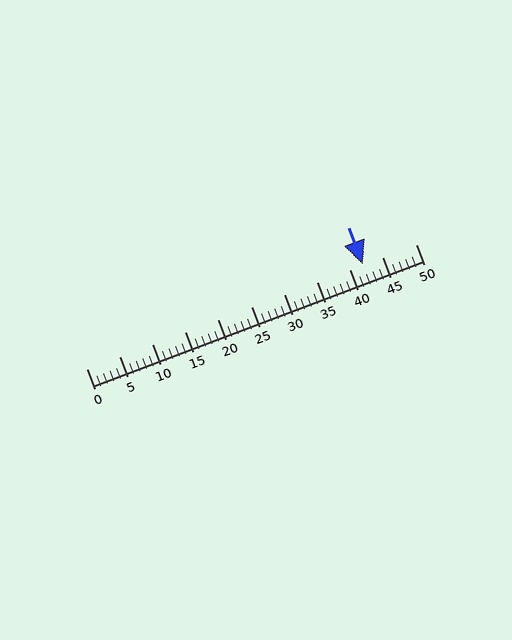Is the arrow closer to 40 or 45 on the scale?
The arrow is closer to 40.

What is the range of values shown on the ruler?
The ruler shows values from 0 to 50.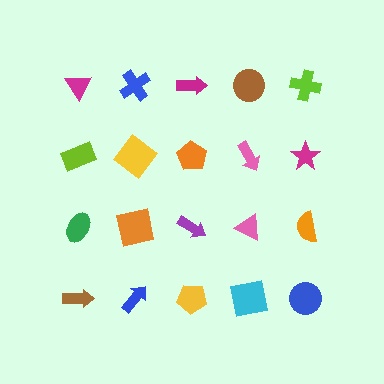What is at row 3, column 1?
A green ellipse.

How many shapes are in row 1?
5 shapes.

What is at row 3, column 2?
An orange square.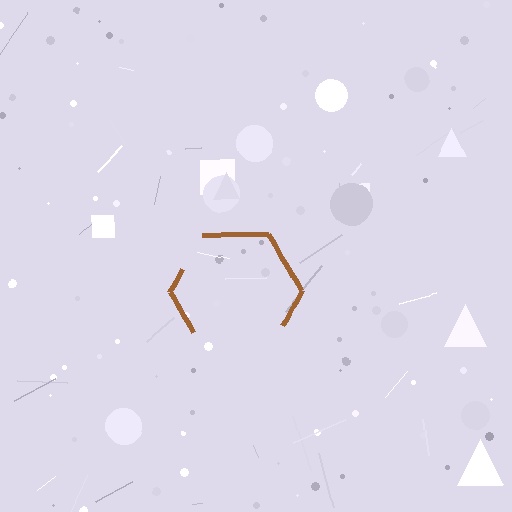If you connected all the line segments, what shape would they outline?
They would outline a hexagon.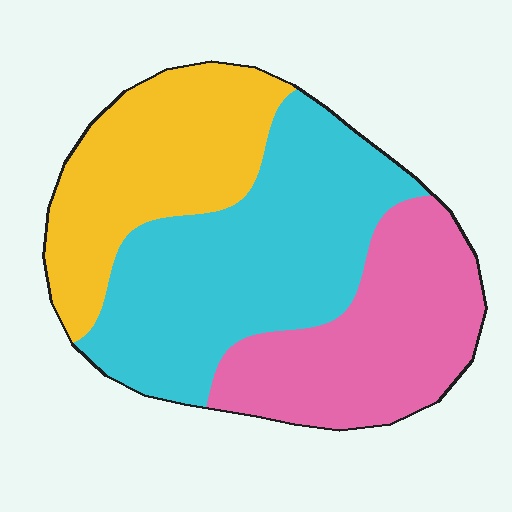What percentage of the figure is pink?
Pink covers 30% of the figure.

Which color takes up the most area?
Cyan, at roughly 40%.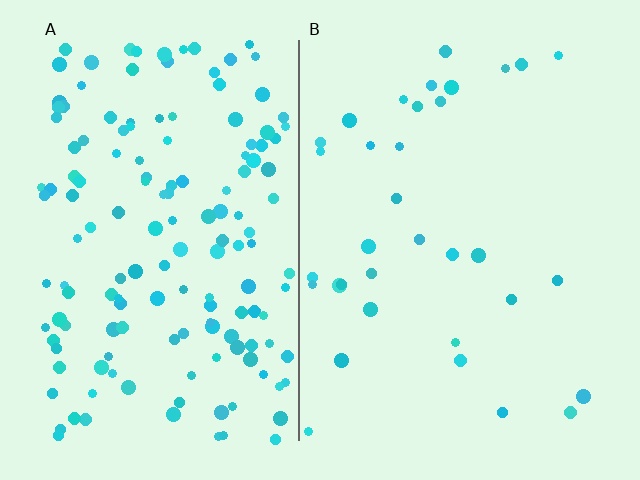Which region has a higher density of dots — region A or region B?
A (the left).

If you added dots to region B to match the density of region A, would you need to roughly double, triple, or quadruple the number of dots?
Approximately quadruple.